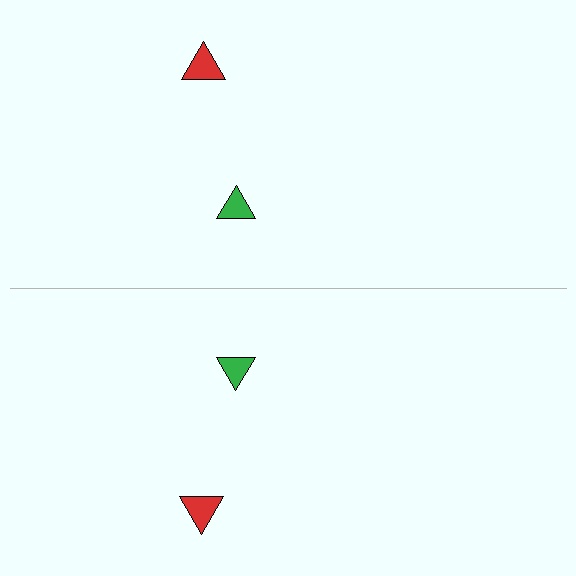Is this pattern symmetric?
Yes, this pattern has bilateral (reflection) symmetry.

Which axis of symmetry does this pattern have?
The pattern has a horizontal axis of symmetry running through the center of the image.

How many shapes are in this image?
There are 4 shapes in this image.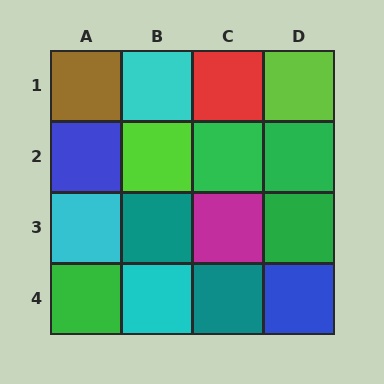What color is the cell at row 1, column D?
Lime.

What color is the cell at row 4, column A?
Green.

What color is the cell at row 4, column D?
Blue.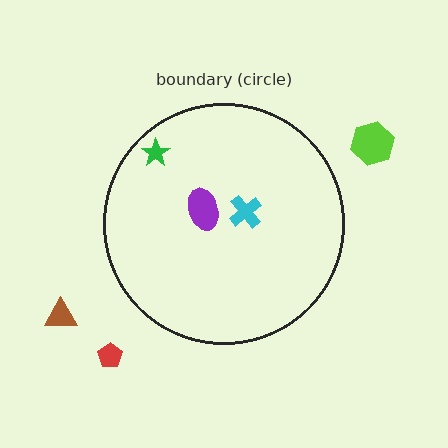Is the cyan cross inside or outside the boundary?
Inside.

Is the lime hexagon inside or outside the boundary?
Outside.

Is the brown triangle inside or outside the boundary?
Outside.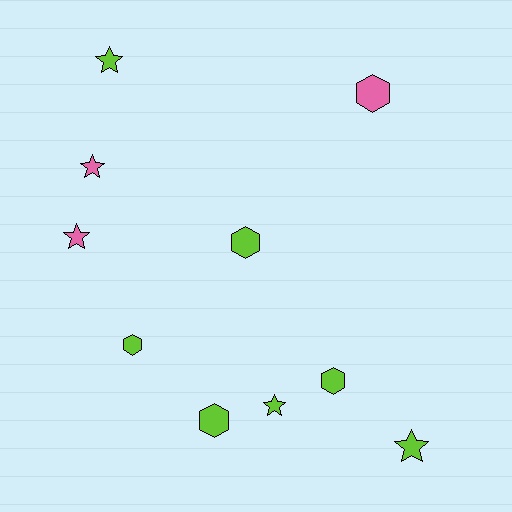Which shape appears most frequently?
Hexagon, with 5 objects.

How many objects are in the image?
There are 10 objects.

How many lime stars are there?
There are 3 lime stars.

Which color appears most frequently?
Lime, with 7 objects.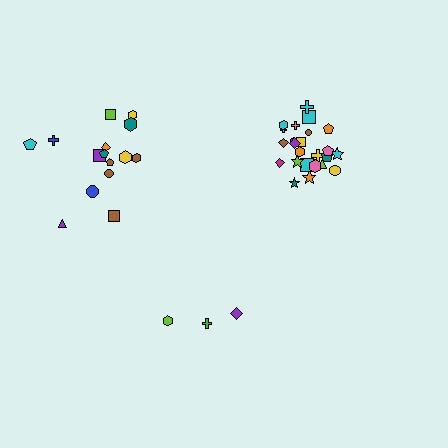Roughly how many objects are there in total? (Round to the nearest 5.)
Roughly 45 objects in total.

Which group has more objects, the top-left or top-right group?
The top-right group.